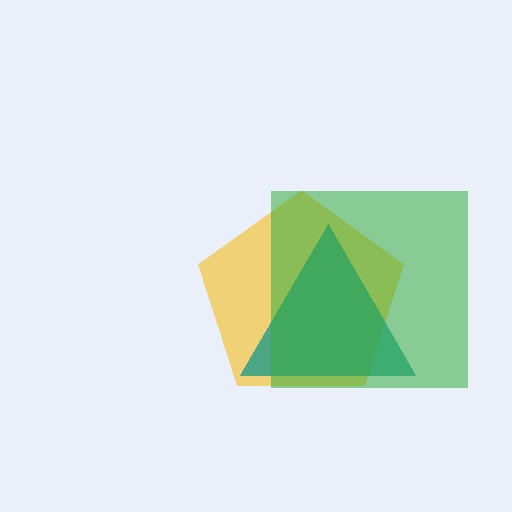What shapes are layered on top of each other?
The layered shapes are: a yellow pentagon, a teal triangle, a green square.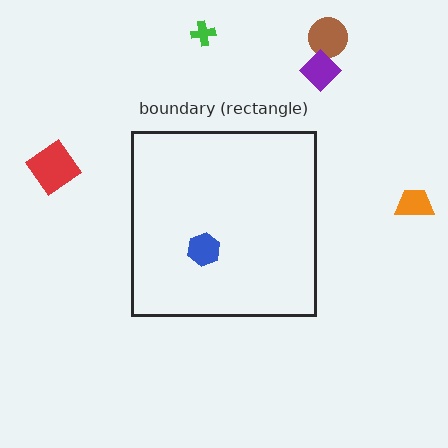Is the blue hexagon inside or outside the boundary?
Inside.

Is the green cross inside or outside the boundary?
Outside.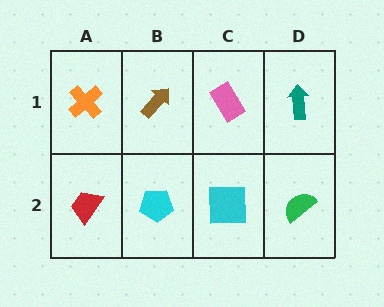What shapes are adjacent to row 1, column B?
A cyan pentagon (row 2, column B), an orange cross (row 1, column A), a pink rectangle (row 1, column C).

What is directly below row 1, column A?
A red trapezoid.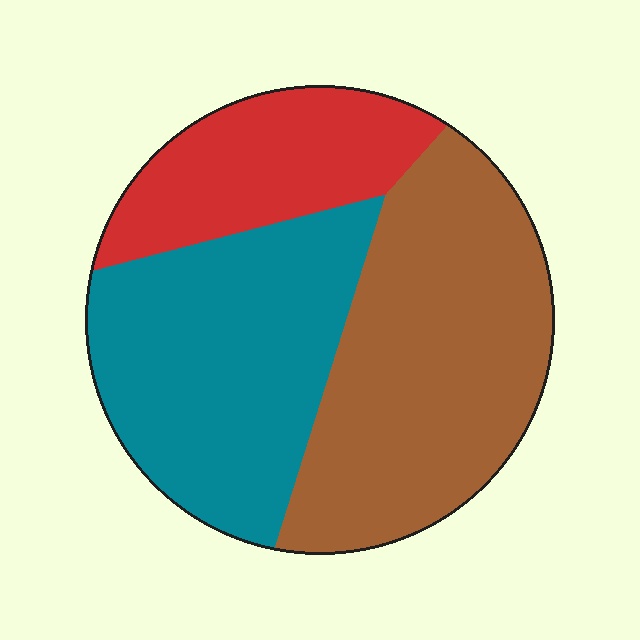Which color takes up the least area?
Red, at roughly 20%.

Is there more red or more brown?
Brown.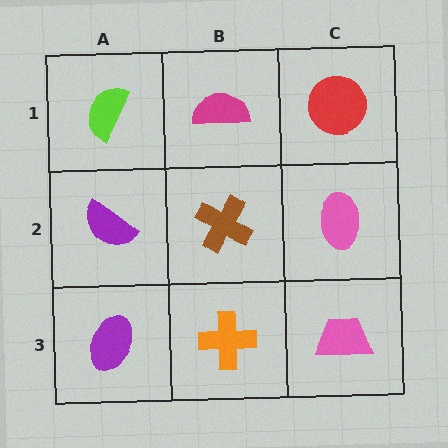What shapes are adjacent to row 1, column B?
A brown cross (row 2, column B), a lime semicircle (row 1, column A), a red circle (row 1, column C).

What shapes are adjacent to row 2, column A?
A lime semicircle (row 1, column A), a purple ellipse (row 3, column A), a brown cross (row 2, column B).